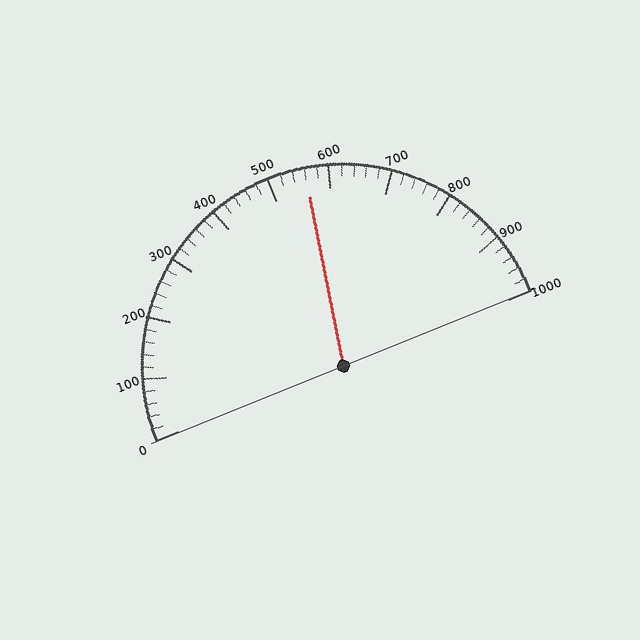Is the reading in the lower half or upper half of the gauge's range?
The reading is in the upper half of the range (0 to 1000).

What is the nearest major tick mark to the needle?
The nearest major tick mark is 600.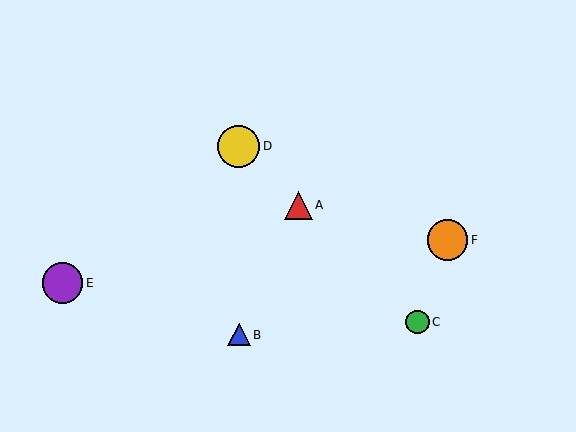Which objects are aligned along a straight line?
Objects A, C, D are aligned along a straight line.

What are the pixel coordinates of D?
Object D is at (238, 146).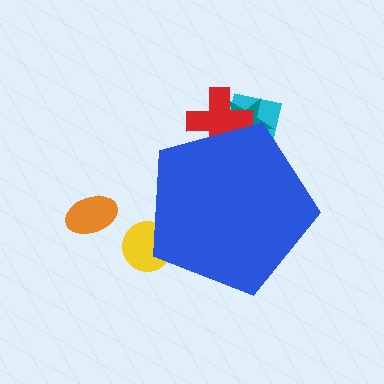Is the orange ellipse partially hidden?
No, the orange ellipse is fully visible.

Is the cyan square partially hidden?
Yes, the cyan square is partially hidden behind the blue pentagon.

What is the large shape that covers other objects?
A blue pentagon.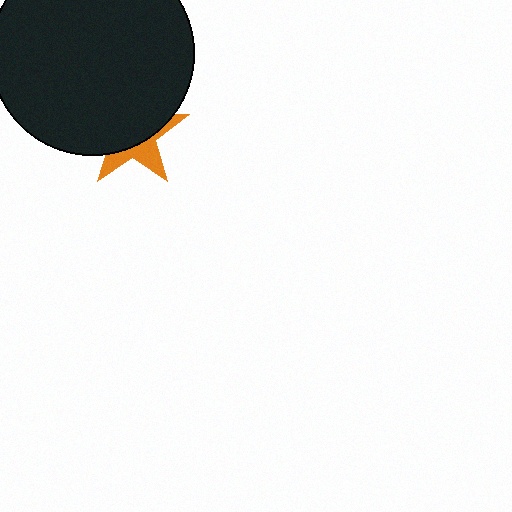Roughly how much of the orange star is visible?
A small part of it is visible (roughly 35%).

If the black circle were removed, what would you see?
You would see the complete orange star.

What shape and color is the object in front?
The object in front is a black circle.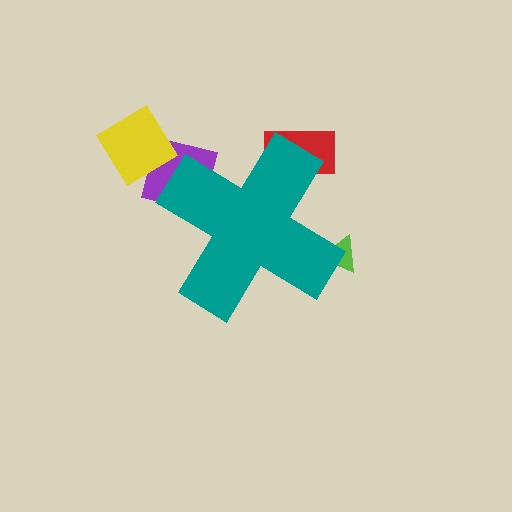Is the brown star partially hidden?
Yes, the brown star is partially hidden behind the teal cross.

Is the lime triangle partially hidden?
Yes, the lime triangle is partially hidden behind the teal cross.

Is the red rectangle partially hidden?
Yes, the red rectangle is partially hidden behind the teal cross.